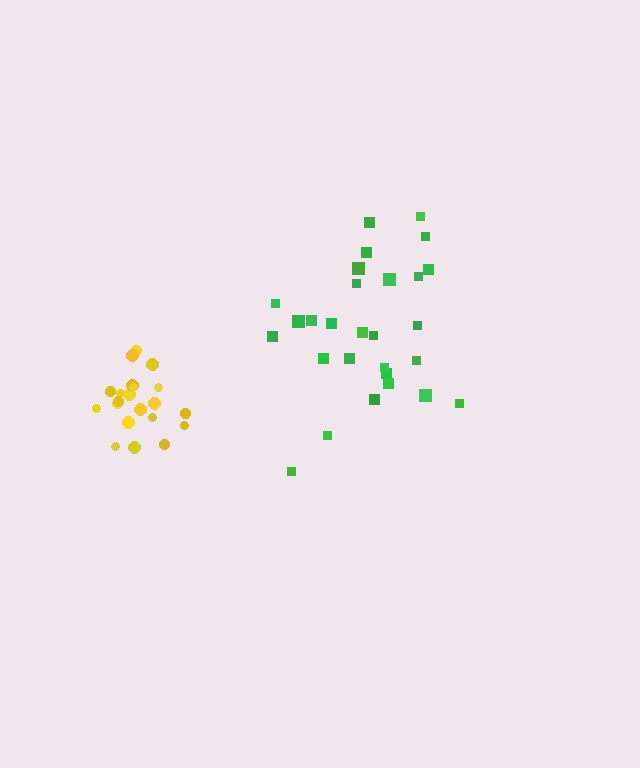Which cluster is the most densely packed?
Yellow.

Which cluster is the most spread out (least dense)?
Green.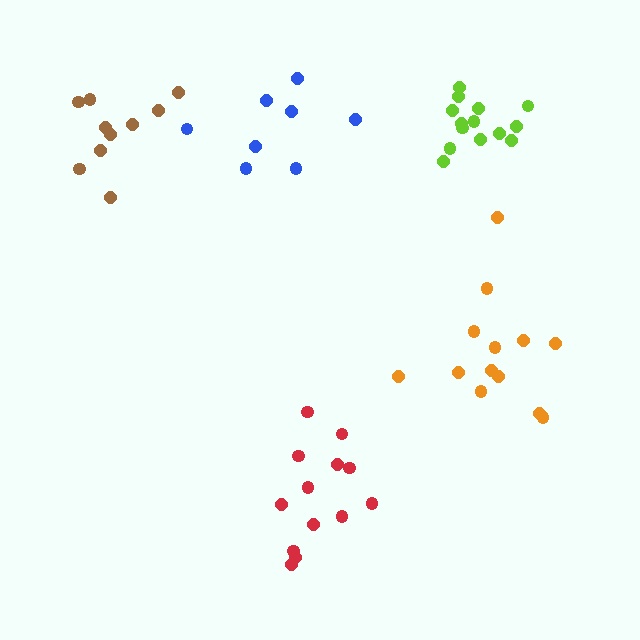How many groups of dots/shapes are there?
There are 5 groups.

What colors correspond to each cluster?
The clusters are colored: orange, red, lime, brown, blue.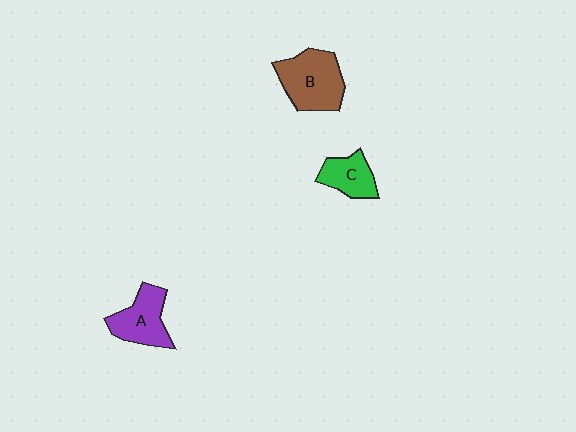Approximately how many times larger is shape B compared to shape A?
Approximately 1.3 times.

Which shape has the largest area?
Shape B (brown).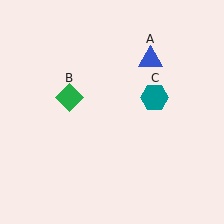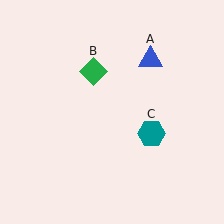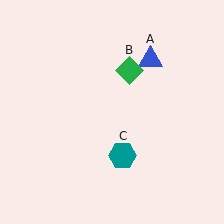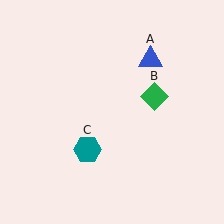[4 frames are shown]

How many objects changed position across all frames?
2 objects changed position: green diamond (object B), teal hexagon (object C).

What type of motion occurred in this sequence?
The green diamond (object B), teal hexagon (object C) rotated clockwise around the center of the scene.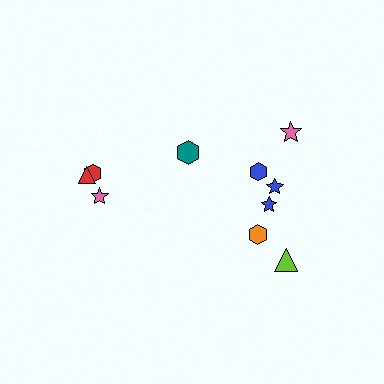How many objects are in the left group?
There are 4 objects.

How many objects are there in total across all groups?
There are 10 objects.